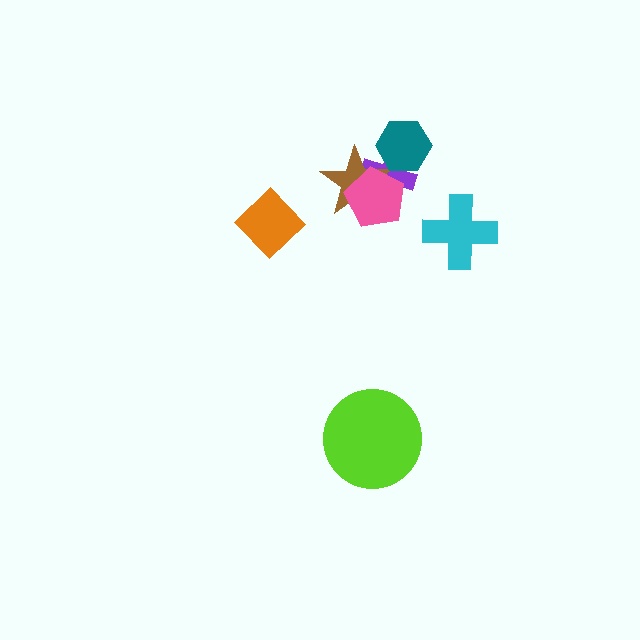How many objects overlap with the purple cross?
3 objects overlap with the purple cross.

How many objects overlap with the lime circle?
0 objects overlap with the lime circle.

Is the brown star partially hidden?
Yes, it is partially covered by another shape.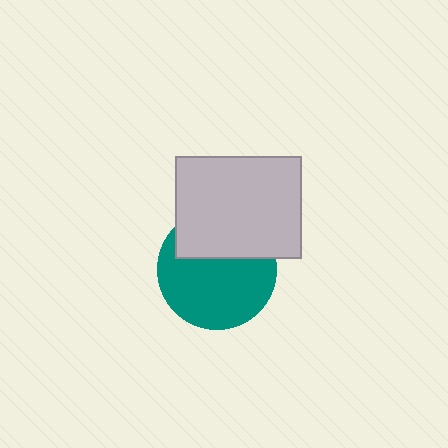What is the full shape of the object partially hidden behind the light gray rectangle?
The partially hidden object is a teal circle.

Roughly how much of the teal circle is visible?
About half of it is visible (roughly 64%).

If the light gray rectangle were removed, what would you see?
You would see the complete teal circle.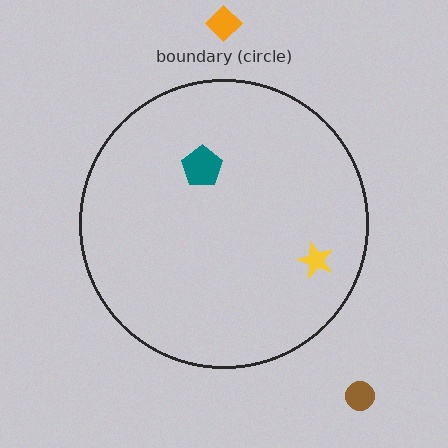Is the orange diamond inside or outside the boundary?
Outside.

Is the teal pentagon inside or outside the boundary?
Inside.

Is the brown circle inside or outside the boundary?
Outside.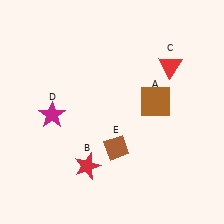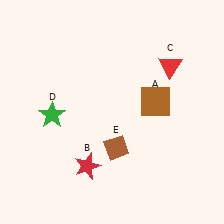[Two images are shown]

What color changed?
The star (D) changed from magenta in Image 1 to green in Image 2.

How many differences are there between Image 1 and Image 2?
There is 1 difference between the two images.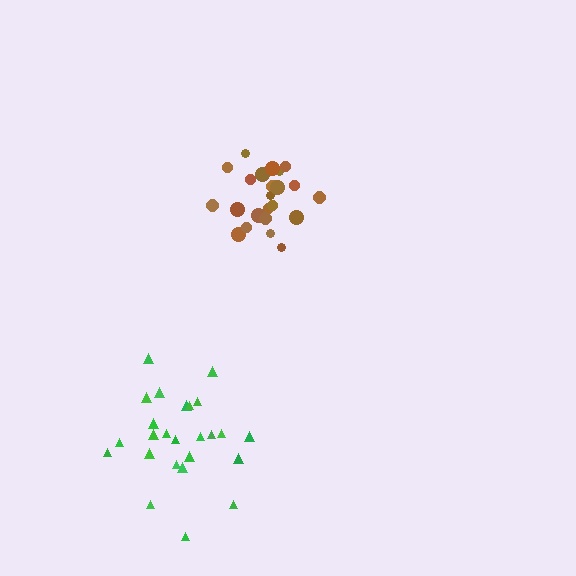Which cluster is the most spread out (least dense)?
Green.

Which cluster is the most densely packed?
Brown.